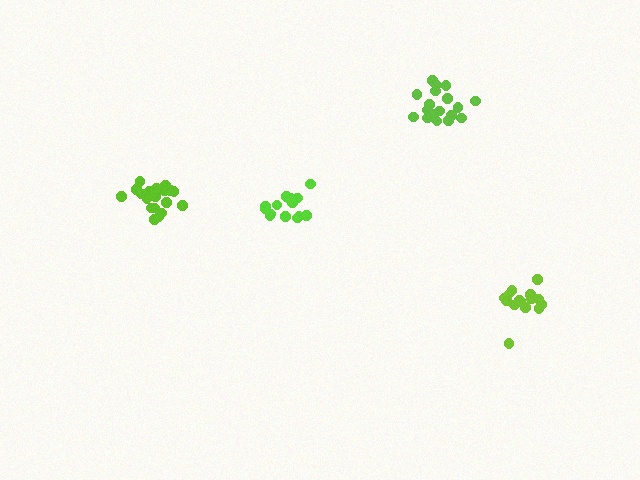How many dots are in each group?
Group 1: 19 dots, Group 2: 15 dots, Group 3: 19 dots, Group 4: 15 dots (68 total).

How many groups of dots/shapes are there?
There are 4 groups.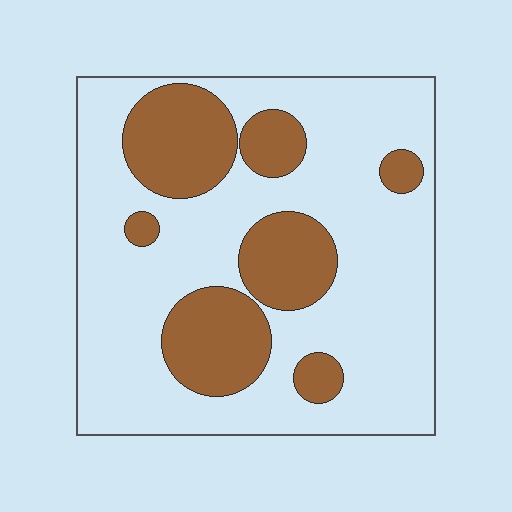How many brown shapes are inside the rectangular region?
7.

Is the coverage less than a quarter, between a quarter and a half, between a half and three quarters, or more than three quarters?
Between a quarter and a half.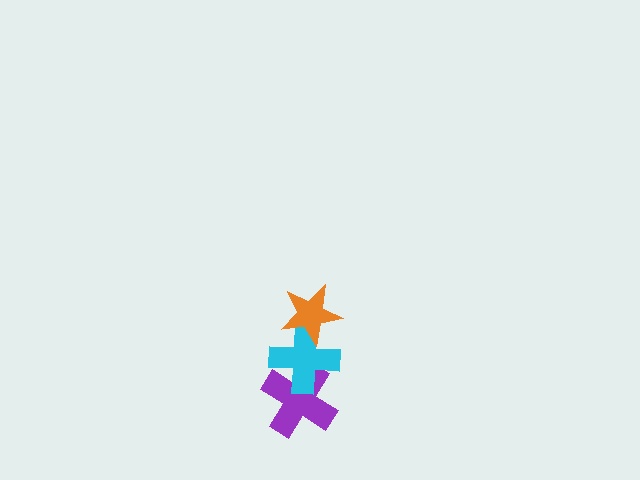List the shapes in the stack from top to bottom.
From top to bottom: the orange star, the cyan cross, the purple cross.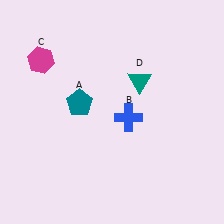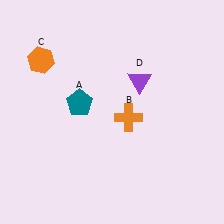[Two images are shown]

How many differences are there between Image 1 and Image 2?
There are 3 differences between the two images.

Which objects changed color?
B changed from blue to orange. C changed from magenta to orange. D changed from teal to purple.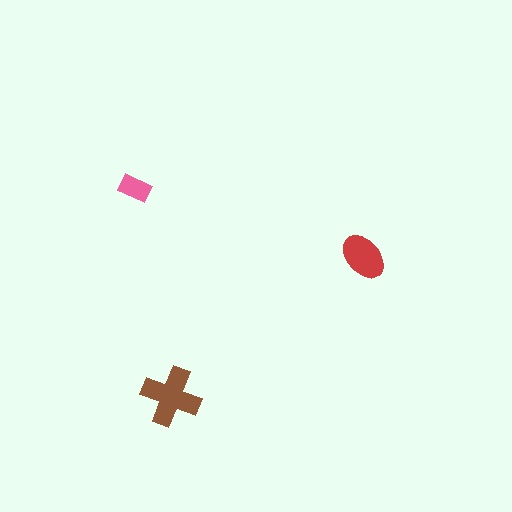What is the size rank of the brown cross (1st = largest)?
1st.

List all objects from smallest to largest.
The pink rectangle, the red ellipse, the brown cross.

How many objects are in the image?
There are 3 objects in the image.